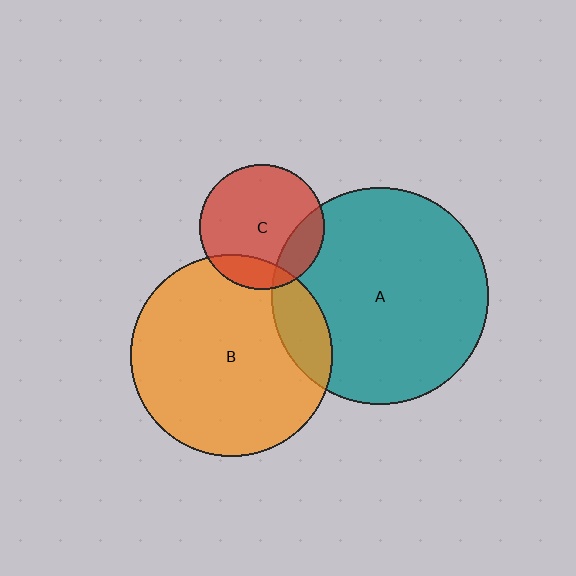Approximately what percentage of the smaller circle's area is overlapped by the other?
Approximately 20%.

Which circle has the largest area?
Circle A (teal).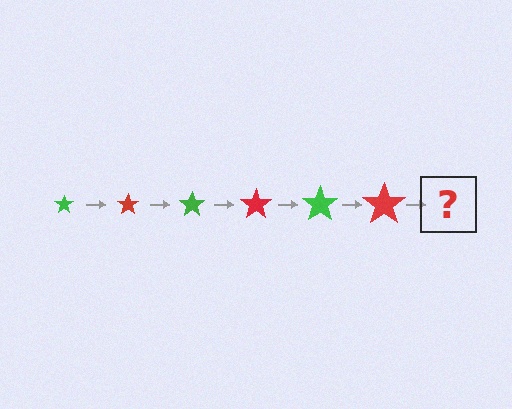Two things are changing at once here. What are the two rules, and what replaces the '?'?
The two rules are that the star grows larger each step and the color cycles through green and red. The '?' should be a green star, larger than the previous one.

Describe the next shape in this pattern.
It should be a green star, larger than the previous one.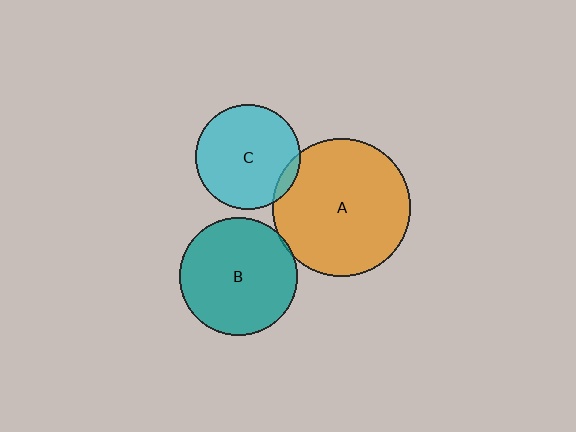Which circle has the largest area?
Circle A (orange).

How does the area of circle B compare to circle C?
Approximately 1.2 times.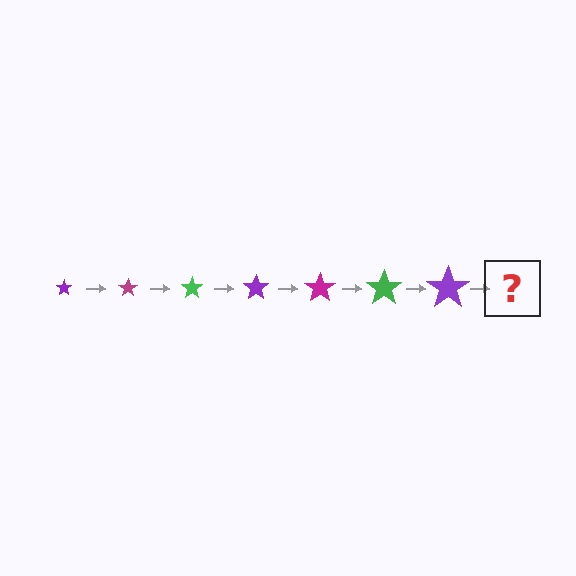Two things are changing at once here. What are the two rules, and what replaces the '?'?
The two rules are that the star grows larger each step and the color cycles through purple, magenta, and green. The '?' should be a magenta star, larger than the previous one.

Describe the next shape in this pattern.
It should be a magenta star, larger than the previous one.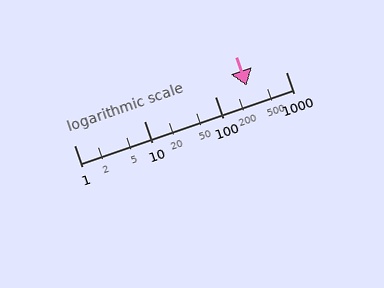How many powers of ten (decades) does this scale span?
The scale spans 3 decades, from 1 to 1000.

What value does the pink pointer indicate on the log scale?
The pointer indicates approximately 280.